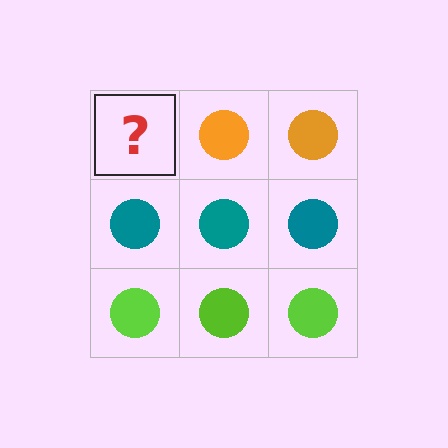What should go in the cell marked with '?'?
The missing cell should contain an orange circle.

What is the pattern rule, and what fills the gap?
The rule is that each row has a consistent color. The gap should be filled with an orange circle.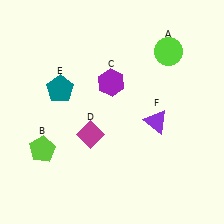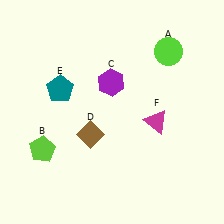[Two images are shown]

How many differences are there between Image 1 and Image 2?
There are 2 differences between the two images.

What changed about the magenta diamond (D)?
In Image 1, D is magenta. In Image 2, it changed to brown.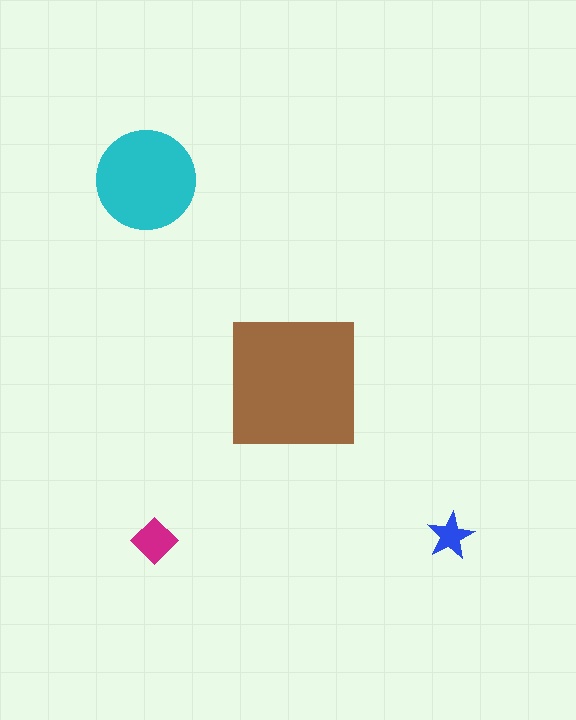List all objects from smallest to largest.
The blue star, the magenta diamond, the cyan circle, the brown square.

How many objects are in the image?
There are 4 objects in the image.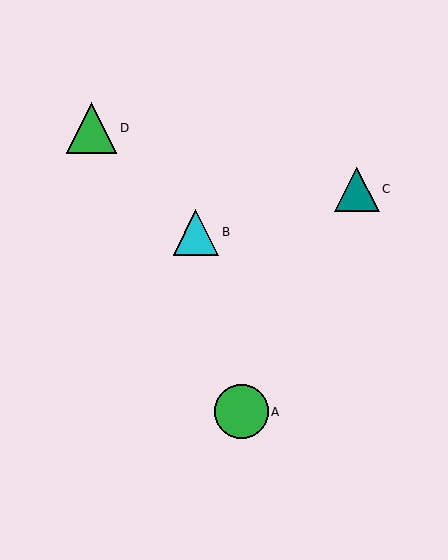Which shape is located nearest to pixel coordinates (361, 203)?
The teal triangle (labeled C) at (357, 189) is nearest to that location.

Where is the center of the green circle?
The center of the green circle is at (242, 412).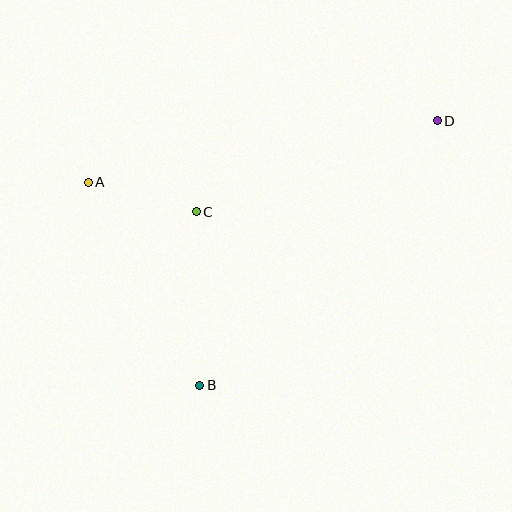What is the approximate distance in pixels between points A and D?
The distance between A and D is approximately 354 pixels.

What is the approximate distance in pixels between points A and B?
The distance between A and B is approximately 232 pixels.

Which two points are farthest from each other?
Points B and D are farthest from each other.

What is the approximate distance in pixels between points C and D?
The distance between C and D is approximately 258 pixels.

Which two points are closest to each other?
Points A and C are closest to each other.